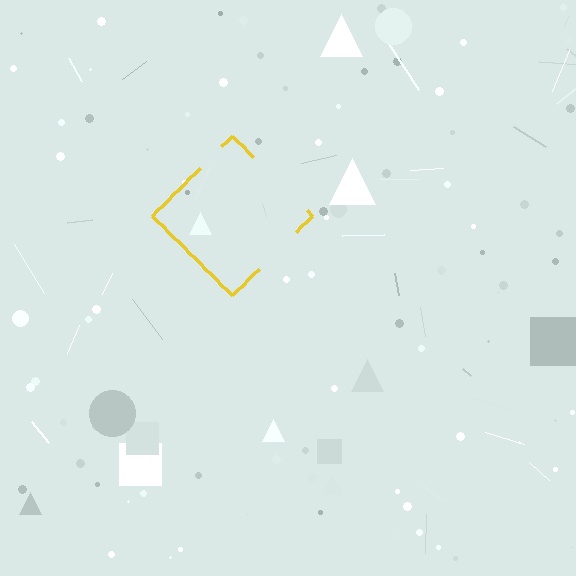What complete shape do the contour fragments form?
The contour fragments form a diamond.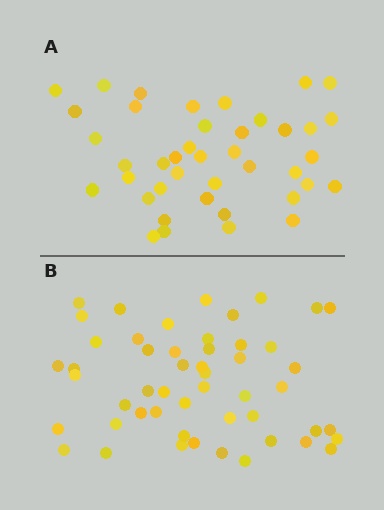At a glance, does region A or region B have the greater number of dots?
Region B (the bottom region) has more dots.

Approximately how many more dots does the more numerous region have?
Region B has roughly 10 or so more dots than region A.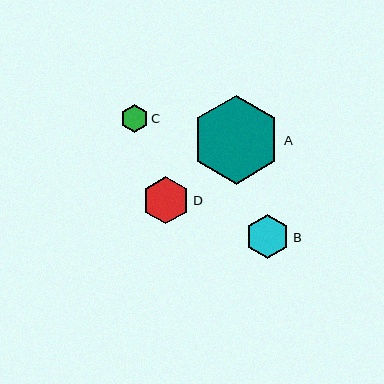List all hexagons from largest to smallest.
From largest to smallest: A, D, B, C.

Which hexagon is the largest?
Hexagon A is the largest with a size of approximately 89 pixels.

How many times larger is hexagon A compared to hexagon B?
Hexagon A is approximately 2.0 times the size of hexagon B.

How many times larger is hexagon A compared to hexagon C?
Hexagon A is approximately 3.2 times the size of hexagon C.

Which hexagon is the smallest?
Hexagon C is the smallest with a size of approximately 28 pixels.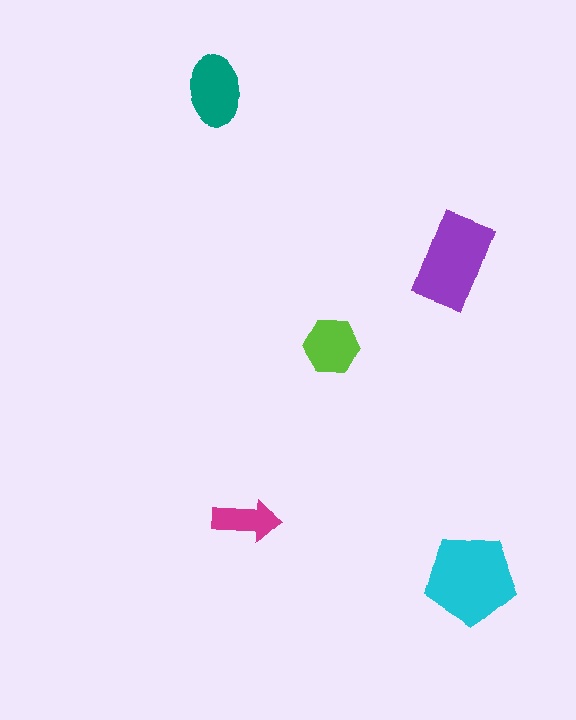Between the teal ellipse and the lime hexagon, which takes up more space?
The teal ellipse.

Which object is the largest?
The cyan pentagon.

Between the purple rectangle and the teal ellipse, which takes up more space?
The purple rectangle.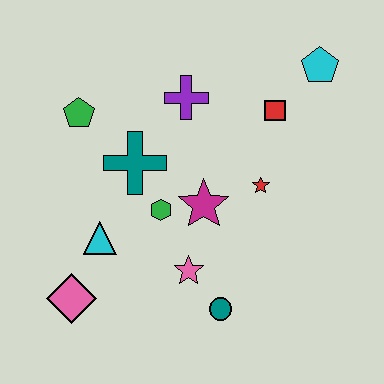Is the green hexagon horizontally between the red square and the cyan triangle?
Yes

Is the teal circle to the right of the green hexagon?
Yes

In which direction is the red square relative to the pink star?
The red square is above the pink star.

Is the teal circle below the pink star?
Yes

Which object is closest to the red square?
The cyan pentagon is closest to the red square.